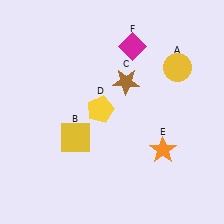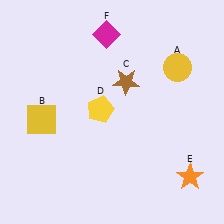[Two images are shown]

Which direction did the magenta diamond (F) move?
The magenta diamond (F) moved left.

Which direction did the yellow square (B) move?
The yellow square (B) moved left.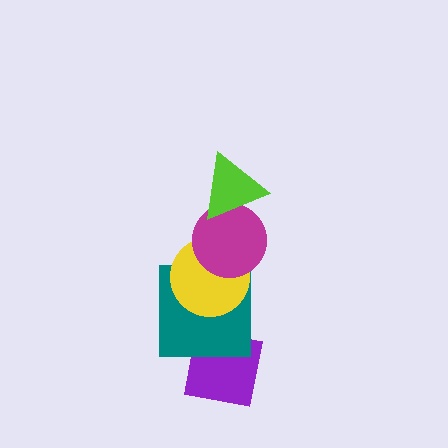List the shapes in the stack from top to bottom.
From top to bottom: the lime triangle, the magenta circle, the yellow circle, the teal square, the purple square.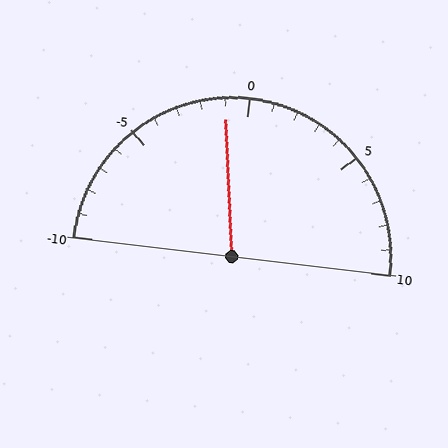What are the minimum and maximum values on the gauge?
The gauge ranges from -10 to 10.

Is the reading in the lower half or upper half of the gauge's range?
The reading is in the lower half of the range (-10 to 10).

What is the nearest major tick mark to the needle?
The nearest major tick mark is 0.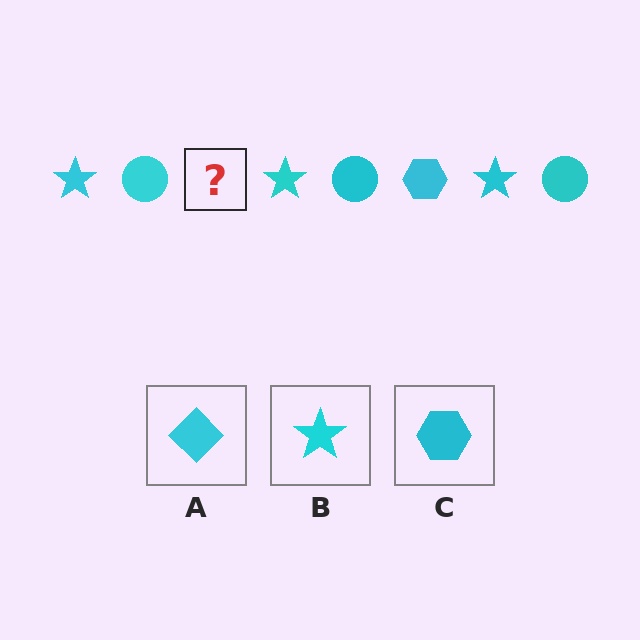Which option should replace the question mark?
Option C.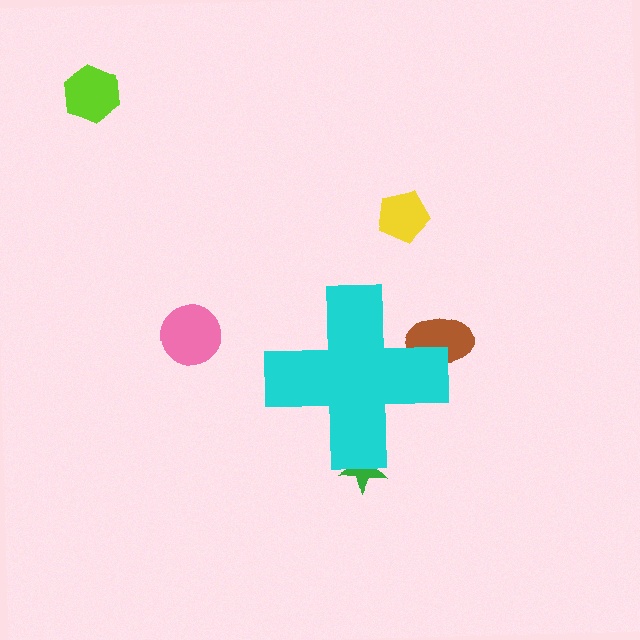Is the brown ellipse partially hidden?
Yes, the brown ellipse is partially hidden behind the cyan cross.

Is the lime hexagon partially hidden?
No, the lime hexagon is fully visible.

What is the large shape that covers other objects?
A cyan cross.